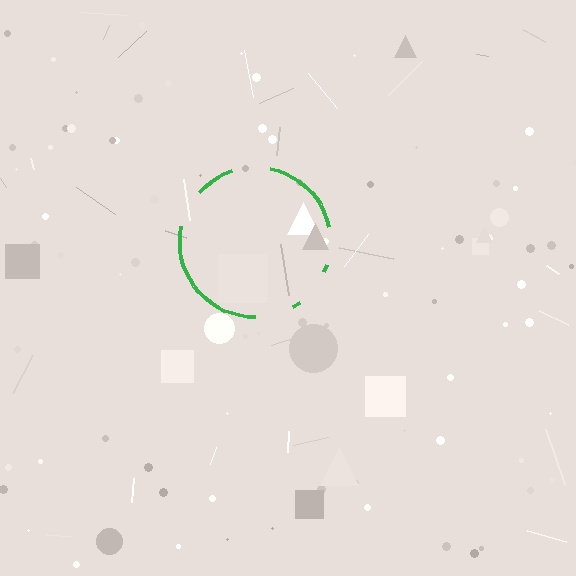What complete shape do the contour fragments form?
The contour fragments form a circle.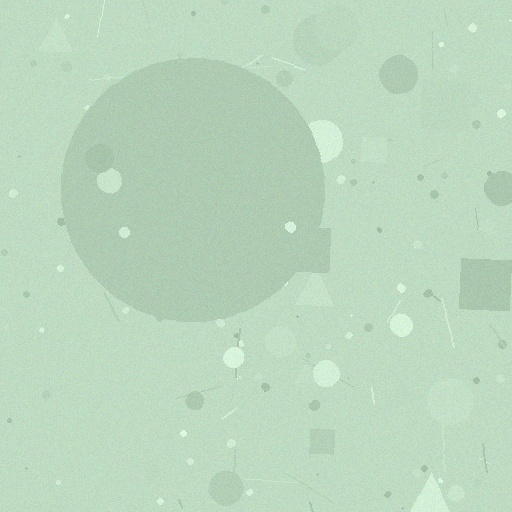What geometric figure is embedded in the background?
A circle is embedded in the background.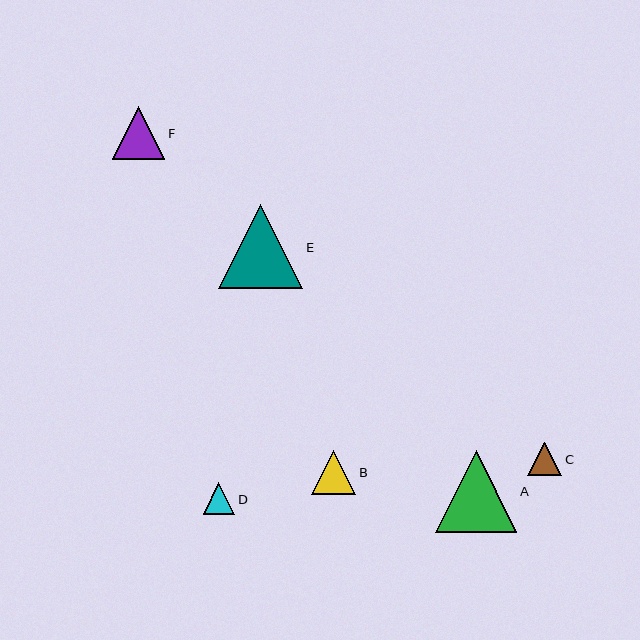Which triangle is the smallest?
Triangle D is the smallest with a size of approximately 32 pixels.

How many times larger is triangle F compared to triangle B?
Triangle F is approximately 1.2 times the size of triangle B.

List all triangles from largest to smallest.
From largest to smallest: E, A, F, B, C, D.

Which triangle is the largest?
Triangle E is the largest with a size of approximately 84 pixels.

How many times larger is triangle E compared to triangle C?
Triangle E is approximately 2.5 times the size of triangle C.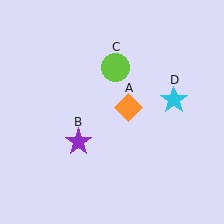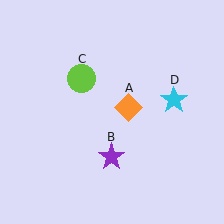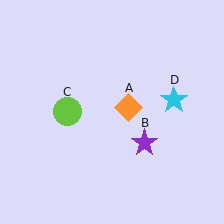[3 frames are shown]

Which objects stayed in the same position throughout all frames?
Orange diamond (object A) and cyan star (object D) remained stationary.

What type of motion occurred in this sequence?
The purple star (object B), lime circle (object C) rotated counterclockwise around the center of the scene.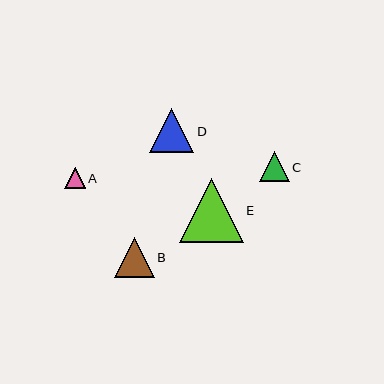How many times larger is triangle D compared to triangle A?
Triangle D is approximately 2.2 times the size of triangle A.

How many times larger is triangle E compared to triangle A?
Triangle E is approximately 3.1 times the size of triangle A.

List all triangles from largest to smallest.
From largest to smallest: E, D, B, C, A.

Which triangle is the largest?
Triangle E is the largest with a size of approximately 63 pixels.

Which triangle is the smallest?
Triangle A is the smallest with a size of approximately 20 pixels.